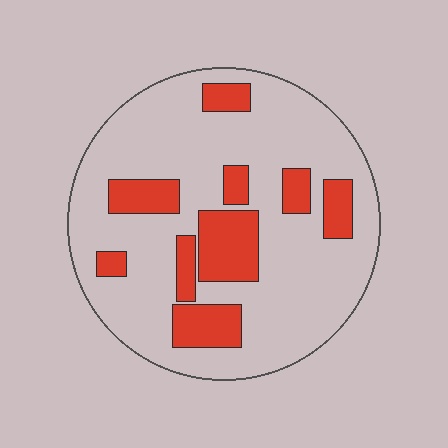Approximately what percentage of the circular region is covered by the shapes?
Approximately 25%.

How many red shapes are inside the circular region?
9.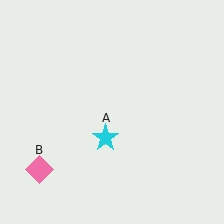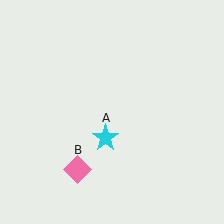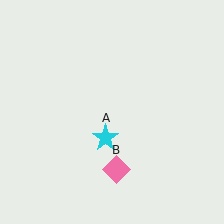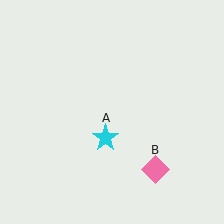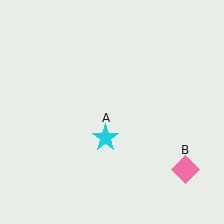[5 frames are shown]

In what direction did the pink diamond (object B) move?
The pink diamond (object B) moved right.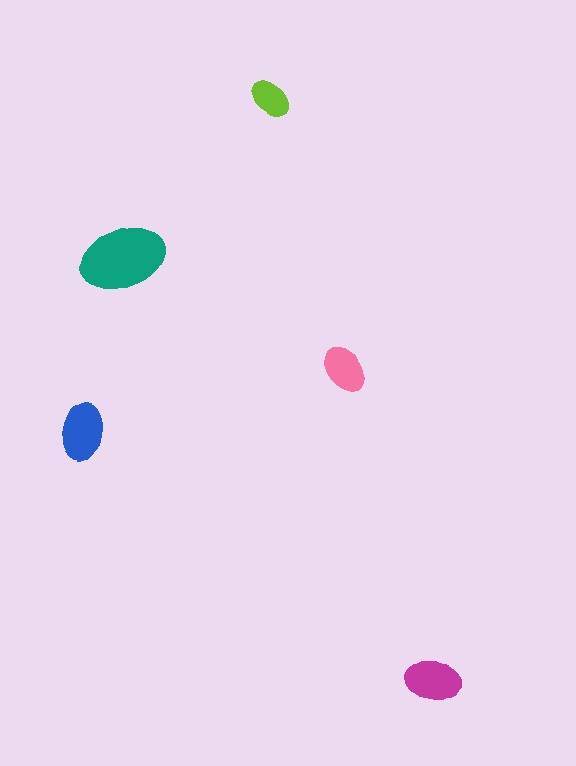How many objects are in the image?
There are 5 objects in the image.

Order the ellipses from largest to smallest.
the teal one, the blue one, the magenta one, the pink one, the lime one.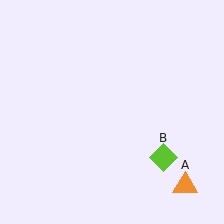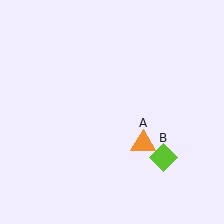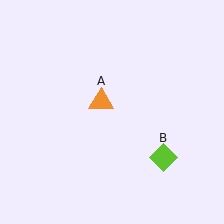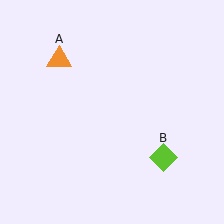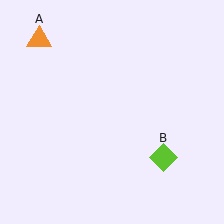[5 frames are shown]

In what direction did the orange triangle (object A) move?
The orange triangle (object A) moved up and to the left.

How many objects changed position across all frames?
1 object changed position: orange triangle (object A).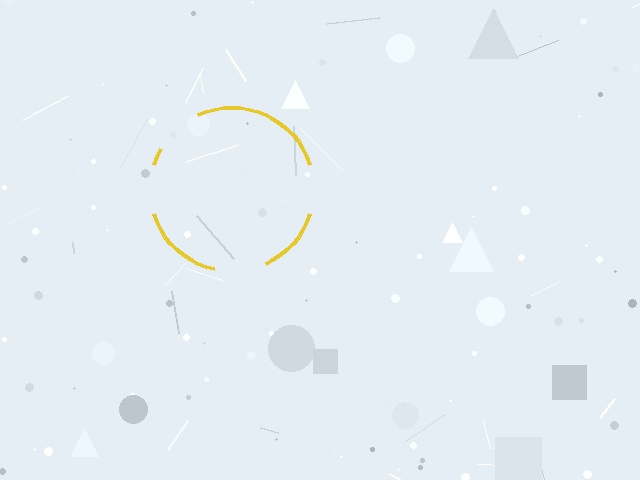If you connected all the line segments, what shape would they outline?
They would outline a circle.